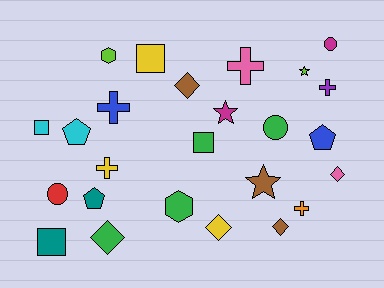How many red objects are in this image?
There is 1 red object.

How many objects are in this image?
There are 25 objects.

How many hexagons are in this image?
There are 2 hexagons.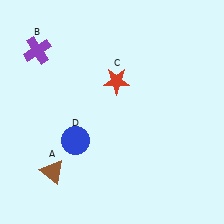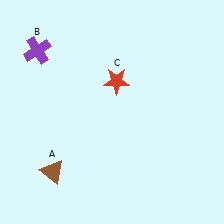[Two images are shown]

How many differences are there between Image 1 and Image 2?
There is 1 difference between the two images.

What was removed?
The blue circle (D) was removed in Image 2.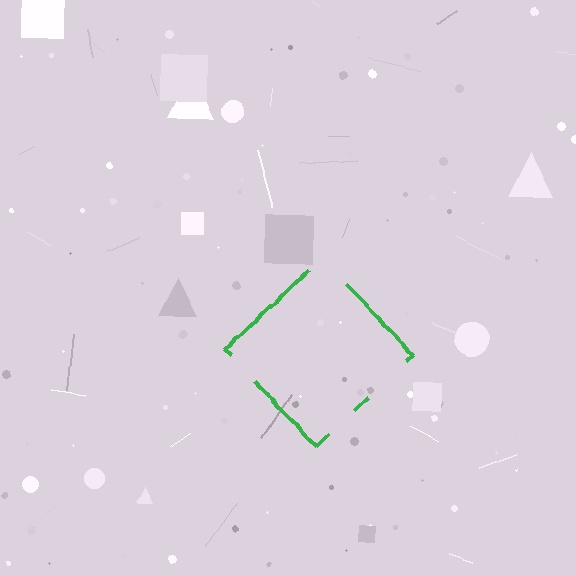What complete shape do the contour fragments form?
The contour fragments form a diamond.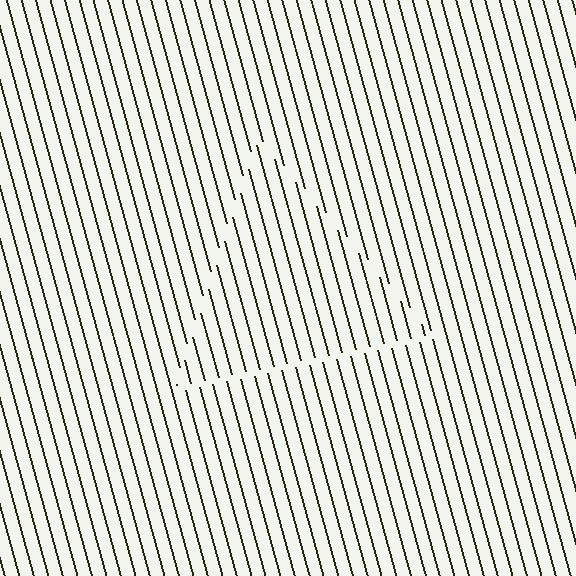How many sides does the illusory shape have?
3 sides — the line-ends trace a triangle.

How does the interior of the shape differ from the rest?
The interior of the shape contains the same grating, shifted by half a period — the contour is defined by the phase discontinuity where line-ends from the inner and outer gratings abut.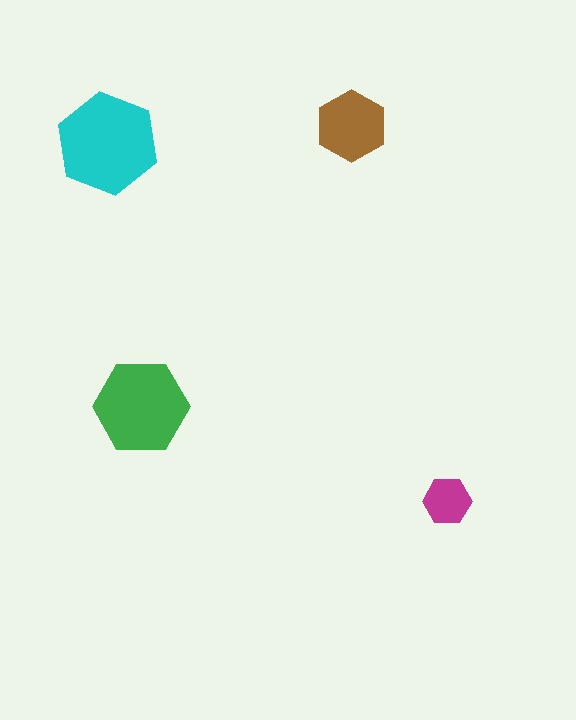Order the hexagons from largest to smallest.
the cyan one, the green one, the brown one, the magenta one.